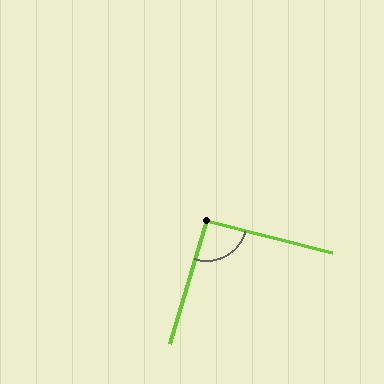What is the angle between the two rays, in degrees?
Approximately 92 degrees.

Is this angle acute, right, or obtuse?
It is approximately a right angle.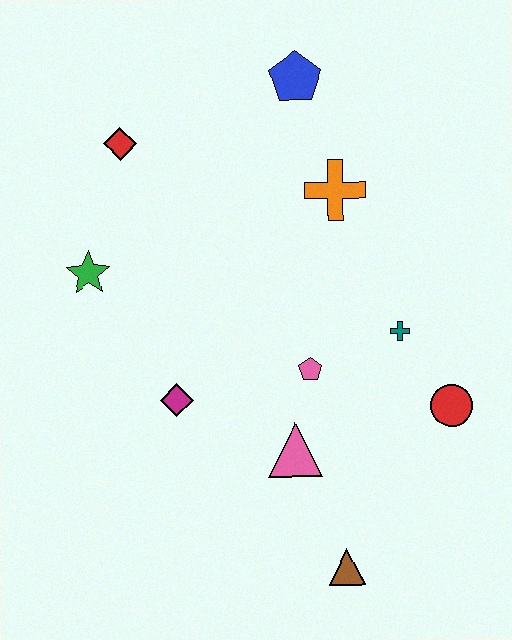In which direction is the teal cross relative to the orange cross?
The teal cross is below the orange cross.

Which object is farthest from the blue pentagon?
The brown triangle is farthest from the blue pentagon.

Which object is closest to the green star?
The red diamond is closest to the green star.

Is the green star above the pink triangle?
Yes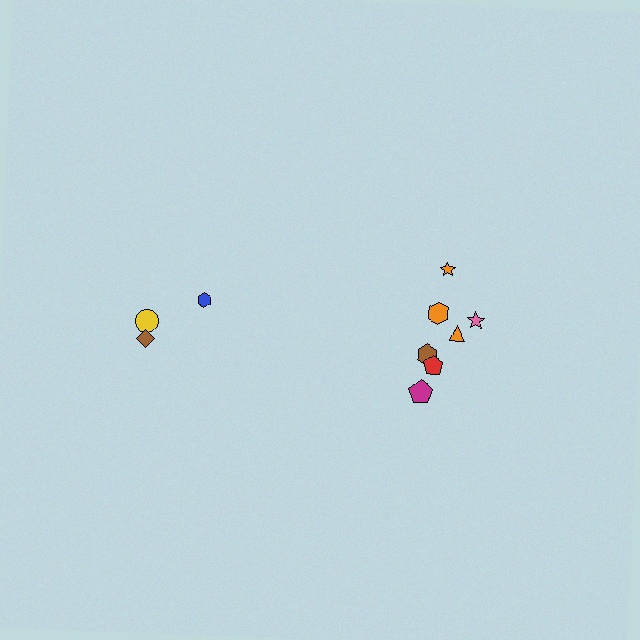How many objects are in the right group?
There are 7 objects.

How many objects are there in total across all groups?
There are 10 objects.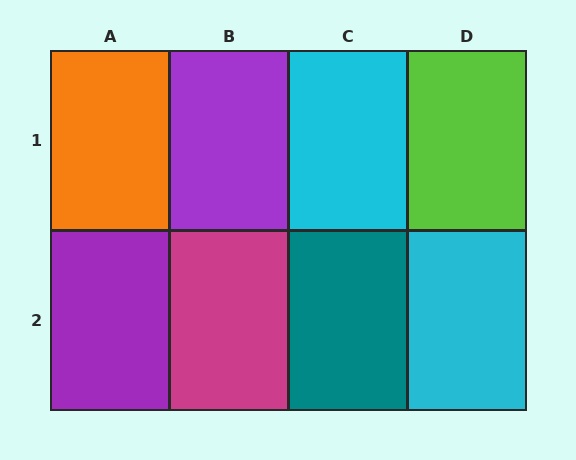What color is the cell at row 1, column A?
Orange.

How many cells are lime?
1 cell is lime.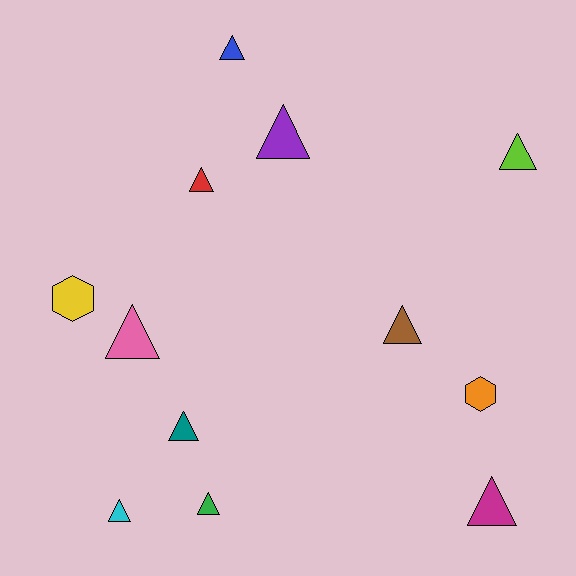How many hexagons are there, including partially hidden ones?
There are 2 hexagons.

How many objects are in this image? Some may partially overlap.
There are 12 objects.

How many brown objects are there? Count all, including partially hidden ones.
There is 1 brown object.